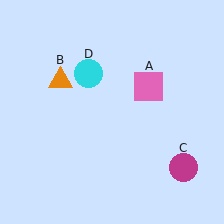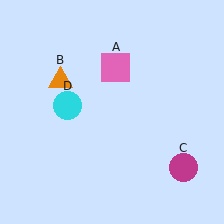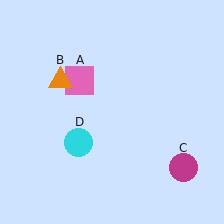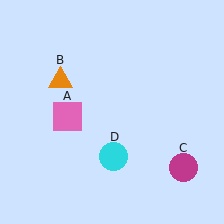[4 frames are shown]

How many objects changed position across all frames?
2 objects changed position: pink square (object A), cyan circle (object D).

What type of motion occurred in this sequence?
The pink square (object A), cyan circle (object D) rotated counterclockwise around the center of the scene.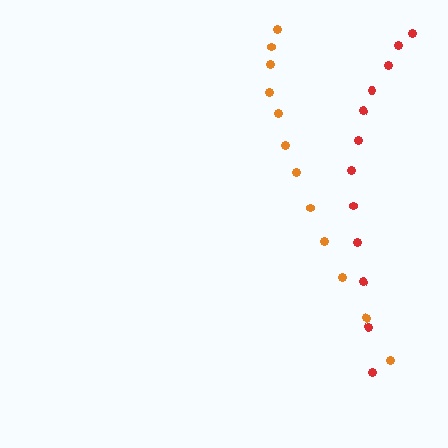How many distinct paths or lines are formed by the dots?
There are 2 distinct paths.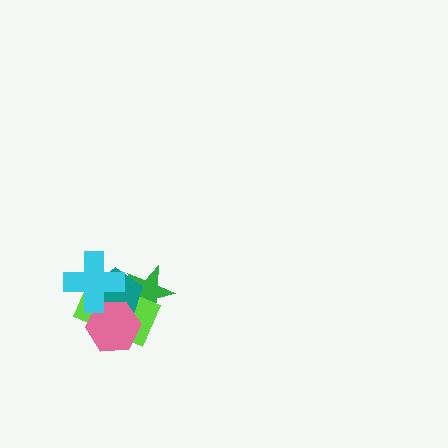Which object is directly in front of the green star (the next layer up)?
The lime rectangle is directly in front of the green star.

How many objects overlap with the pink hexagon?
4 objects overlap with the pink hexagon.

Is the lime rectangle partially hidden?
Yes, it is partially covered by another shape.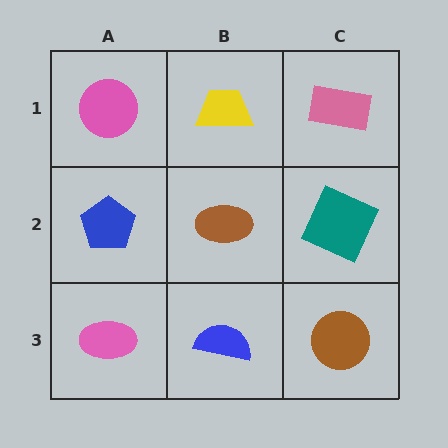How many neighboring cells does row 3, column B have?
3.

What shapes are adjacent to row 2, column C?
A pink rectangle (row 1, column C), a brown circle (row 3, column C), a brown ellipse (row 2, column B).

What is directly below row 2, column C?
A brown circle.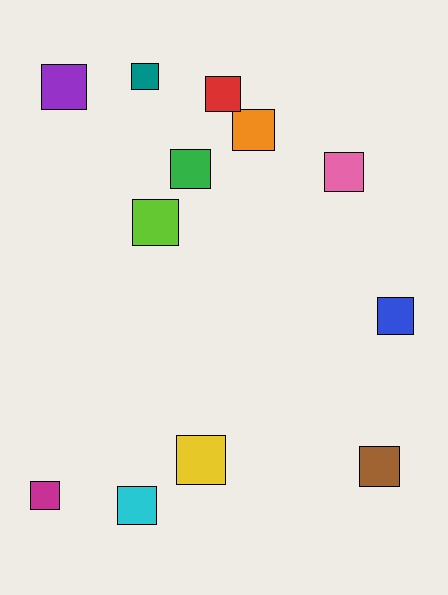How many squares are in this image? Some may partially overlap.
There are 12 squares.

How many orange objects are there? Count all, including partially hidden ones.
There is 1 orange object.